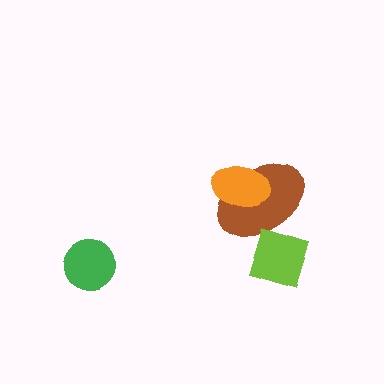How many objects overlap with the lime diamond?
1 object overlaps with the lime diamond.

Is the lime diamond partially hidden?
No, no other shape covers it.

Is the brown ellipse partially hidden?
Yes, it is partially covered by another shape.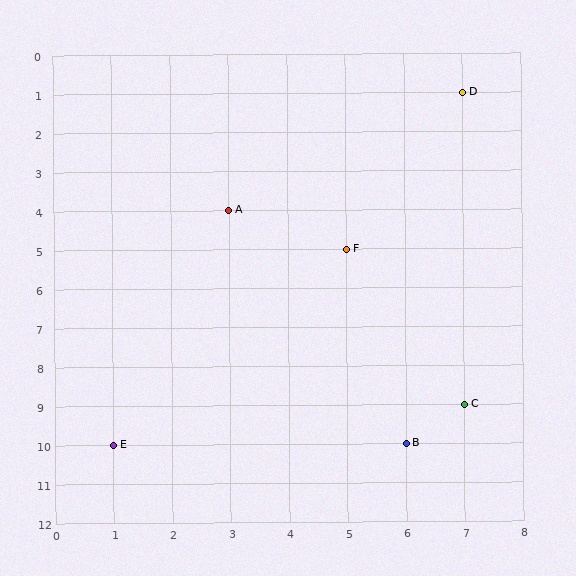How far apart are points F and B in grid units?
Points F and B are 1 column and 5 rows apart (about 5.1 grid units diagonally).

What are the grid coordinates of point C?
Point C is at grid coordinates (7, 9).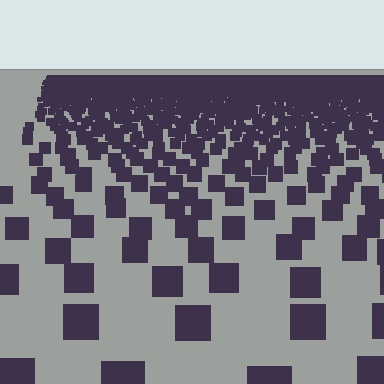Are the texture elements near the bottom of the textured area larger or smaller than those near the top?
Larger. Near the bottom, elements are closer to the viewer and appear at a bigger on-screen size.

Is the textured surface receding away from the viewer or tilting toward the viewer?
The surface is receding away from the viewer. Texture elements get smaller and denser toward the top.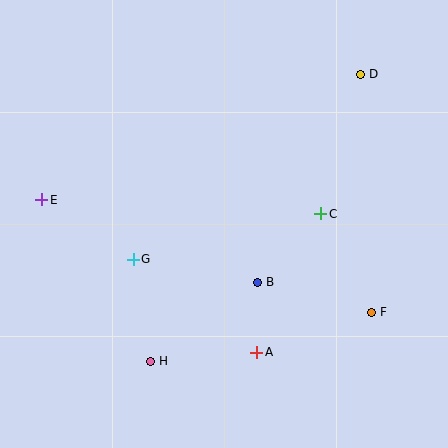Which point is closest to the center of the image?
Point B at (258, 282) is closest to the center.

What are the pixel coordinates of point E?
Point E is at (42, 200).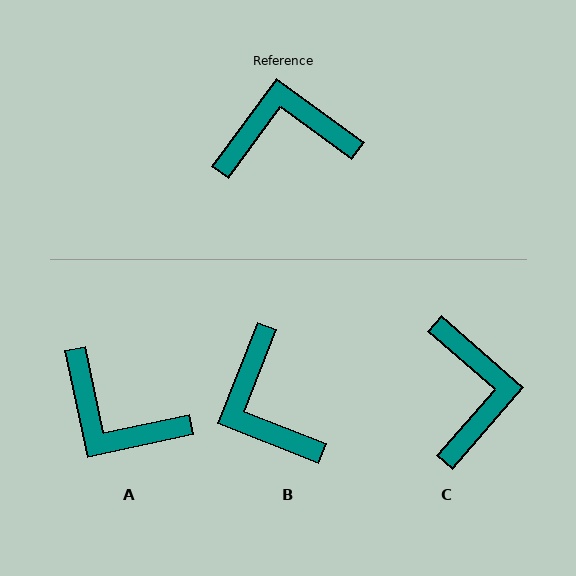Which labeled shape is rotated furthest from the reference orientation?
A, about 138 degrees away.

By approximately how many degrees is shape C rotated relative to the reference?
Approximately 95 degrees clockwise.